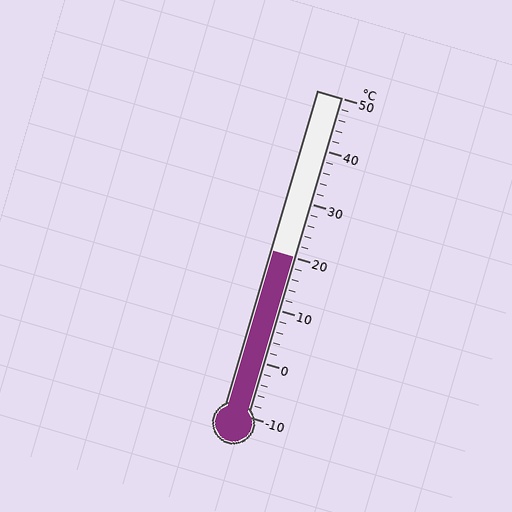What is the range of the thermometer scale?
The thermometer scale ranges from -10°C to 50°C.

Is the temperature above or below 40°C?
The temperature is below 40°C.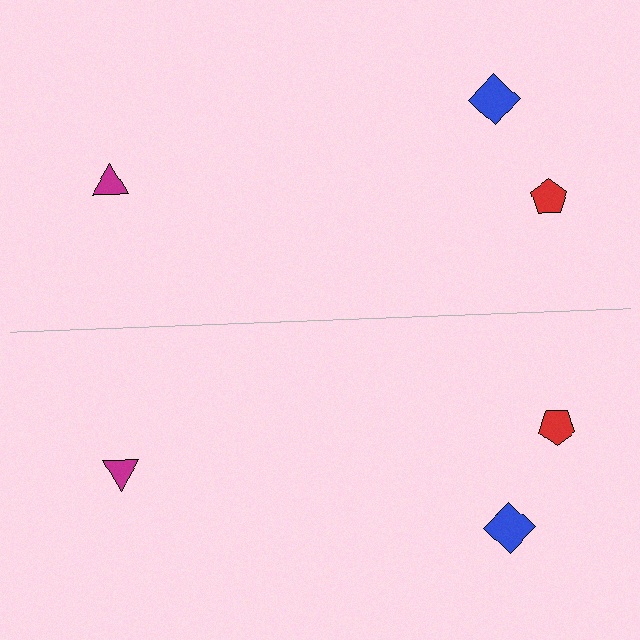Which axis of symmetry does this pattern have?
The pattern has a horizontal axis of symmetry running through the center of the image.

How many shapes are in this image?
There are 6 shapes in this image.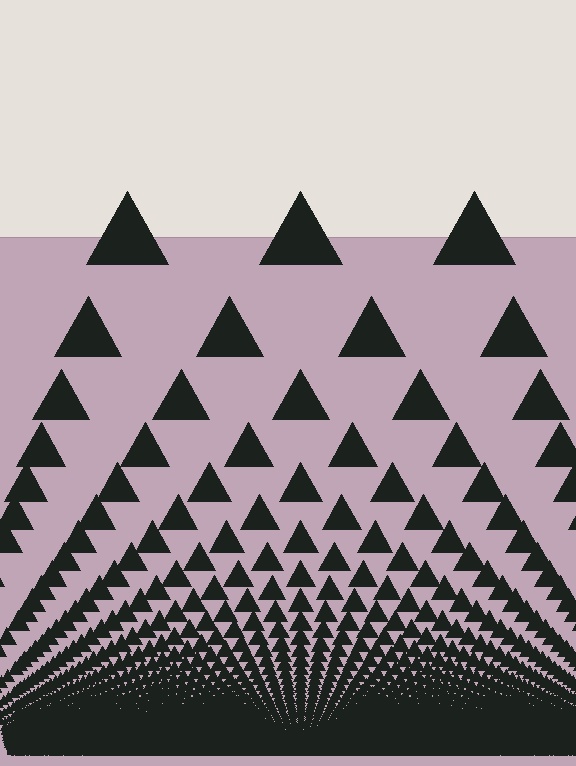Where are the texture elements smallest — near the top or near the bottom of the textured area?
Near the bottom.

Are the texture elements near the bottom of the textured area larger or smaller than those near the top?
Smaller. The gradient is inverted — elements near the bottom are smaller and denser.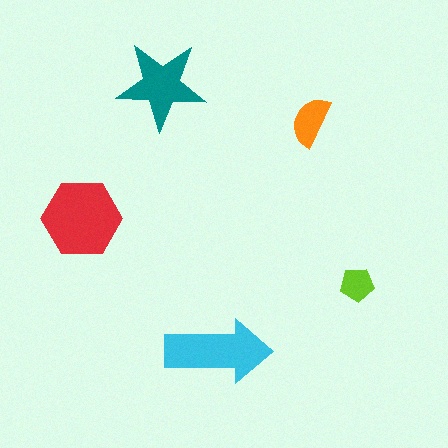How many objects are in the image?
There are 5 objects in the image.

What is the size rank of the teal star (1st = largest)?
3rd.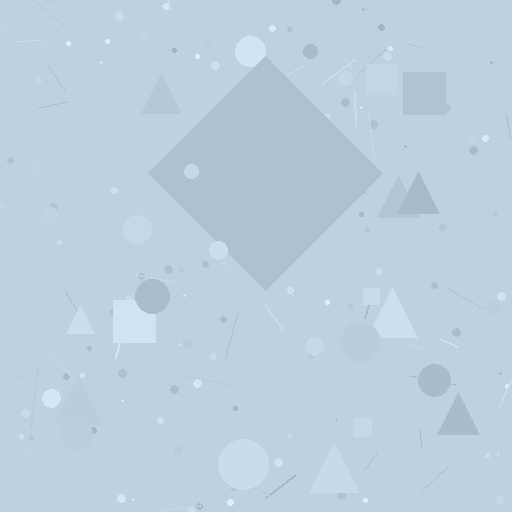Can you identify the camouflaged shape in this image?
The camouflaged shape is a diamond.